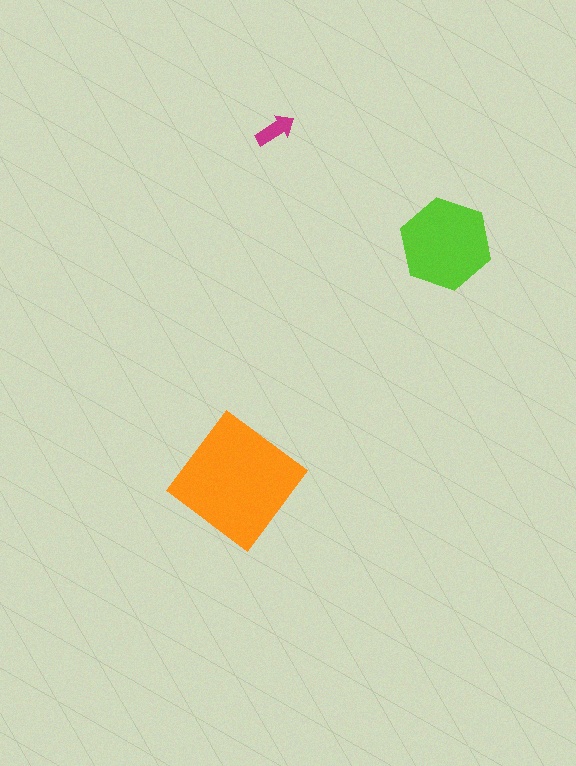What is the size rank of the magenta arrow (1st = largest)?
3rd.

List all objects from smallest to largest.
The magenta arrow, the lime hexagon, the orange diamond.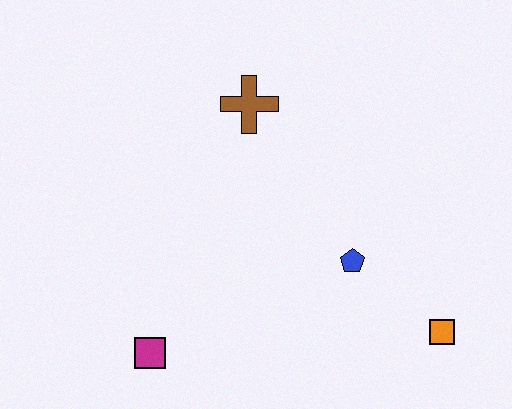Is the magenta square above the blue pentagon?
No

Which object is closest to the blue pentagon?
The orange square is closest to the blue pentagon.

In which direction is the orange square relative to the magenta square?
The orange square is to the right of the magenta square.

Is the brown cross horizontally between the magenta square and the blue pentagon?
Yes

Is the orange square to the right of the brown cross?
Yes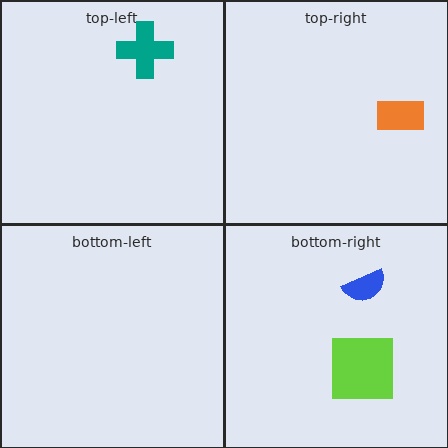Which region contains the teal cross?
The top-left region.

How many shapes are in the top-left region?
1.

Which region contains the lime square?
The bottom-right region.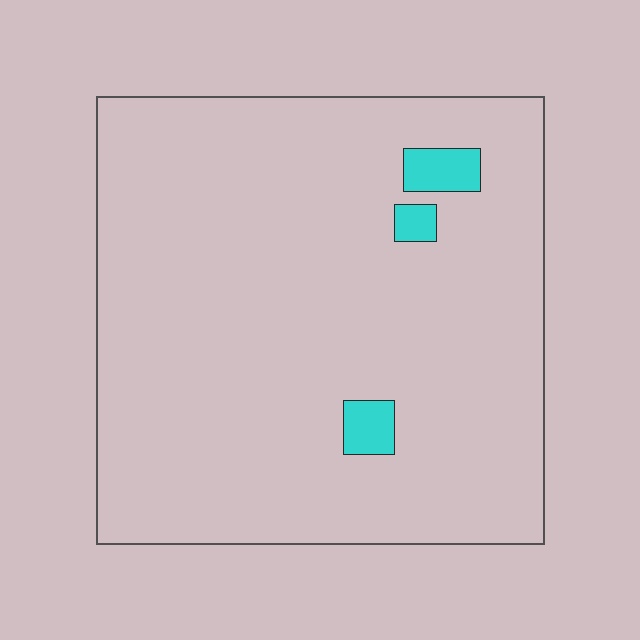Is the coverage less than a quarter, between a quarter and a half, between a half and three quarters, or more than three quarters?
Less than a quarter.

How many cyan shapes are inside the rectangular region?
3.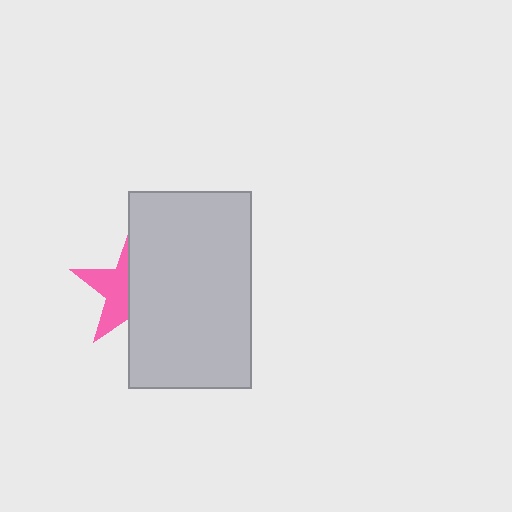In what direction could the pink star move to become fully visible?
The pink star could move left. That would shift it out from behind the light gray rectangle entirely.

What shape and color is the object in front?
The object in front is a light gray rectangle.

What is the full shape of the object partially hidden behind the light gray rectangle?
The partially hidden object is a pink star.